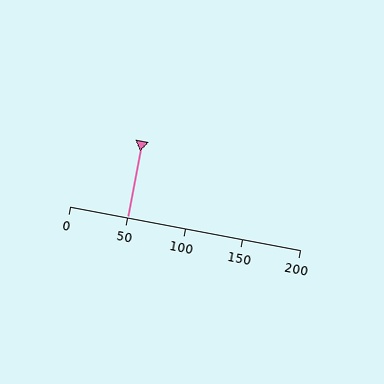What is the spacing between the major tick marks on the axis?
The major ticks are spaced 50 apart.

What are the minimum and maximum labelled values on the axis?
The axis runs from 0 to 200.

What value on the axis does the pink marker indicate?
The marker indicates approximately 50.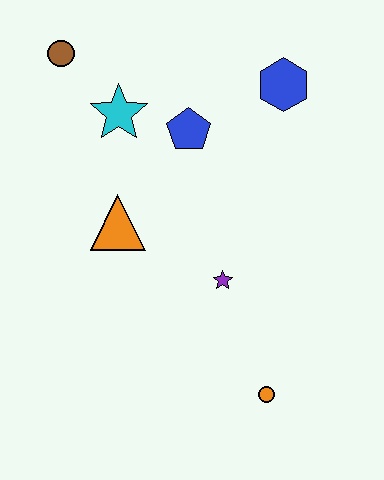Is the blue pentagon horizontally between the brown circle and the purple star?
Yes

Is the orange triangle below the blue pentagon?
Yes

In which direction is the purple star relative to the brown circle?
The purple star is below the brown circle.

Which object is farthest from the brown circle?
The orange circle is farthest from the brown circle.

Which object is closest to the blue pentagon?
The cyan star is closest to the blue pentagon.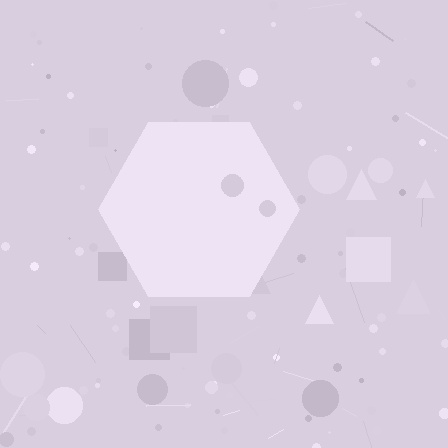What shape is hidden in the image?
A hexagon is hidden in the image.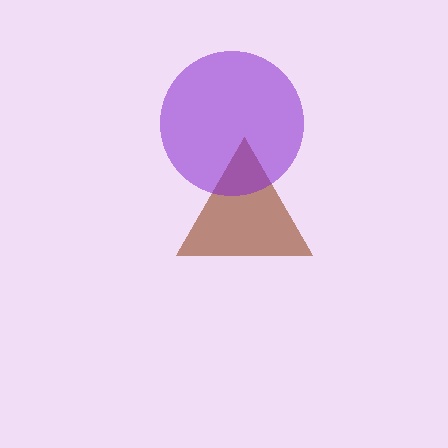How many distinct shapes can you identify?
There are 2 distinct shapes: a brown triangle, a purple circle.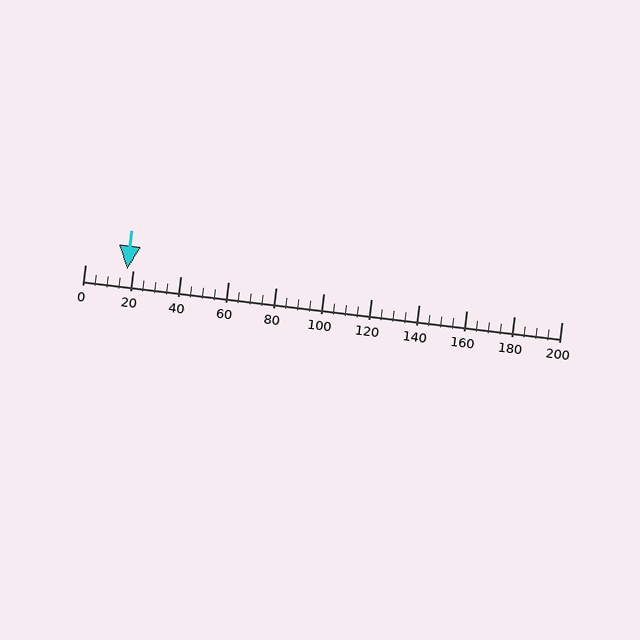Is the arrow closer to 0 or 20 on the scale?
The arrow is closer to 20.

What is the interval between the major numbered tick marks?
The major tick marks are spaced 20 units apart.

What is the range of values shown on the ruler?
The ruler shows values from 0 to 200.